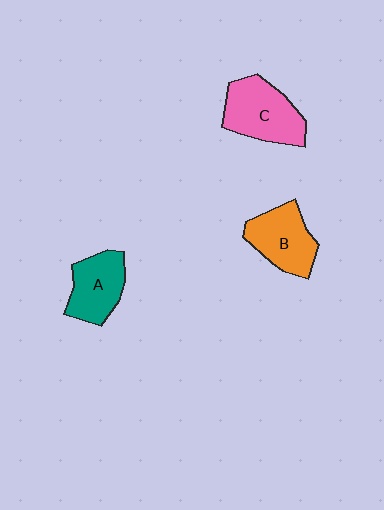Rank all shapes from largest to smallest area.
From largest to smallest: C (pink), B (orange), A (teal).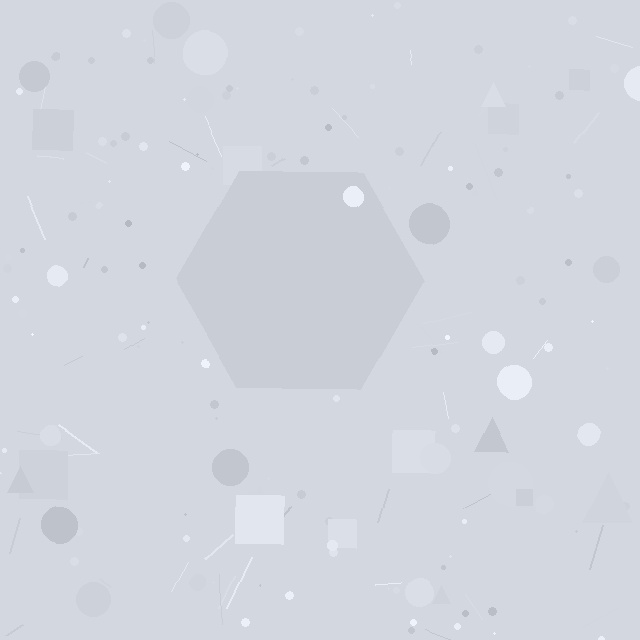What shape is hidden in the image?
A hexagon is hidden in the image.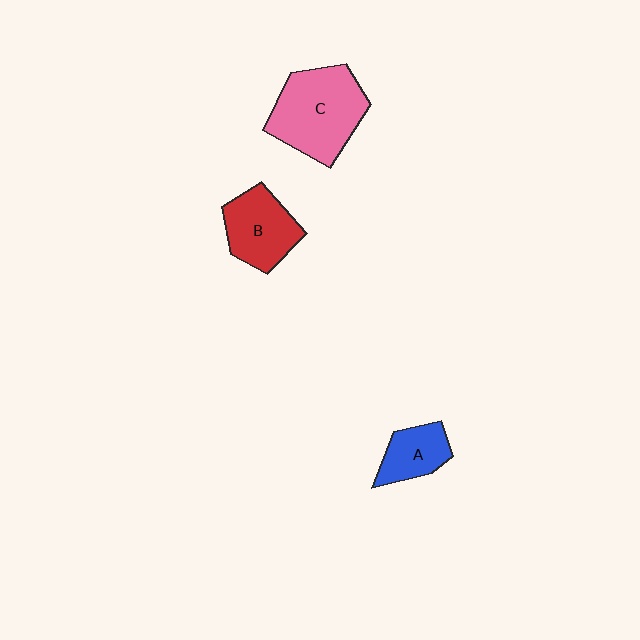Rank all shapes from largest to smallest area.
From largest to smallest: C (pink), B (red), A (blue).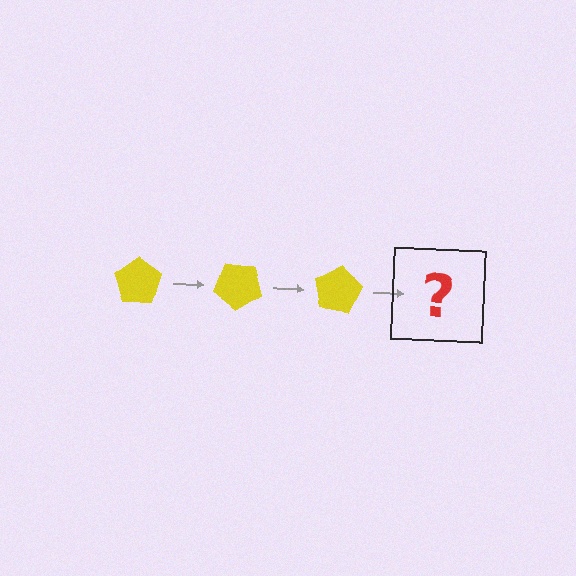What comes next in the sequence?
The next element should be a yellow pentagon rotated 120 degrees.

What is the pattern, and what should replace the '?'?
The pattern is that the pentagon rotates 40 degrees each step. The '?' should be a yellow pentagon rotated 120 degrees.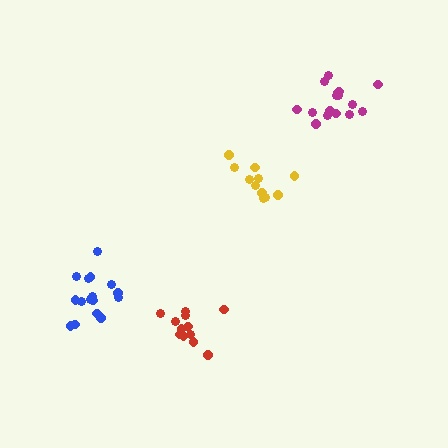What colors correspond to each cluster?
The clusters are colored: magenta, red, yellow, blue.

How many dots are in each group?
Group 1: 16 dots, Group 2: 14 dots, Group 3: 11 dots, Group 4: 16 dots (57 total).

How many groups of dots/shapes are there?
There are 4 groups.